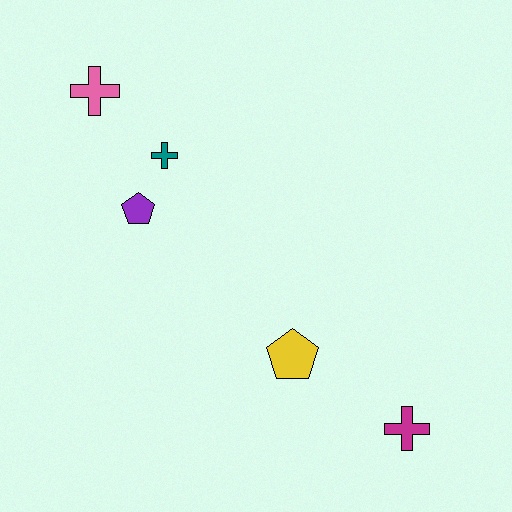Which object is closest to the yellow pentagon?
The magenta cross is closest to the yellow pentagon.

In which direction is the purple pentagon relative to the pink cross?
The purple pentagon is below the pink cross.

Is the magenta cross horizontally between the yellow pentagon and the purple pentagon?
No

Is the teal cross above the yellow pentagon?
Yes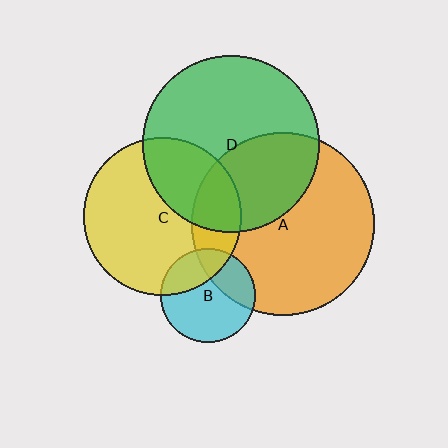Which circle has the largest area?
Circle A (orange).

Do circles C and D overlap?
Yes.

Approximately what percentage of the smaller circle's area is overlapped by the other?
Approximately 30%.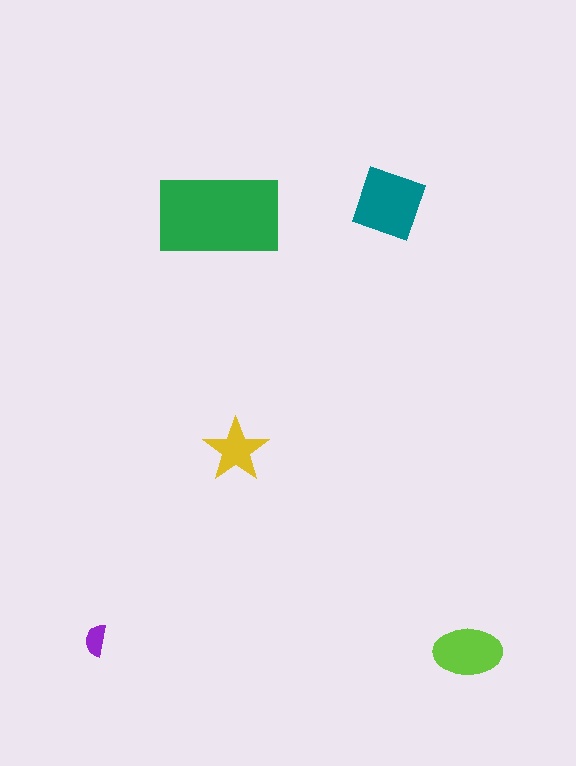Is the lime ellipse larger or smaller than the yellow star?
Larger.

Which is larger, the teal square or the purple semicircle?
The teal square.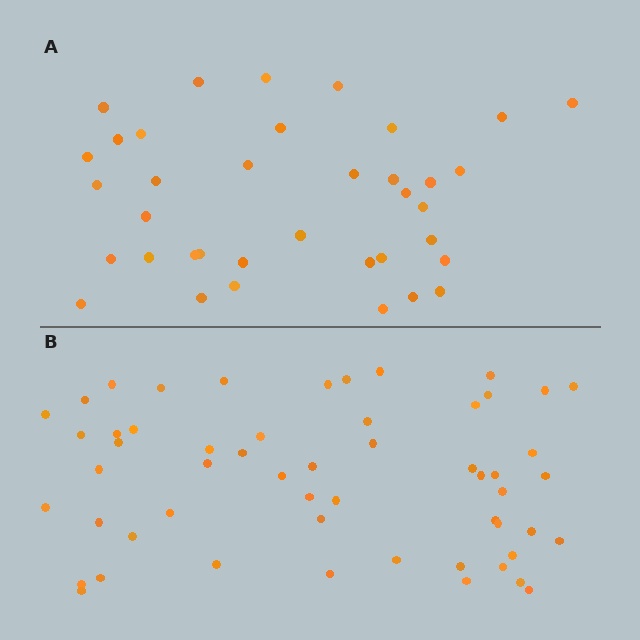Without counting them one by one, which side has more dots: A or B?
Region B (the bottom region) has more dots.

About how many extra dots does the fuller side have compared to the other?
Region B has approximately 20 more dots than region A.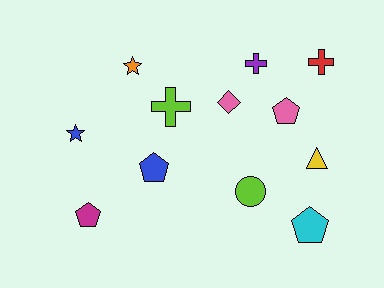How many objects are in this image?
There are 12 objects.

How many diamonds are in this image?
There is 1 diamond.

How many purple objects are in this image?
There is 1 purple object.